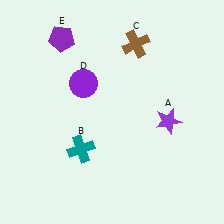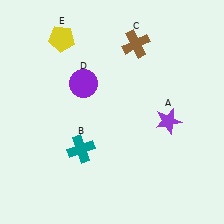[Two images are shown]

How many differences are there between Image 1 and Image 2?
There is 1 difference between the two images.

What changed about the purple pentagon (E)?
In Image 1, E is purple. In Image 2, it changed to yellow.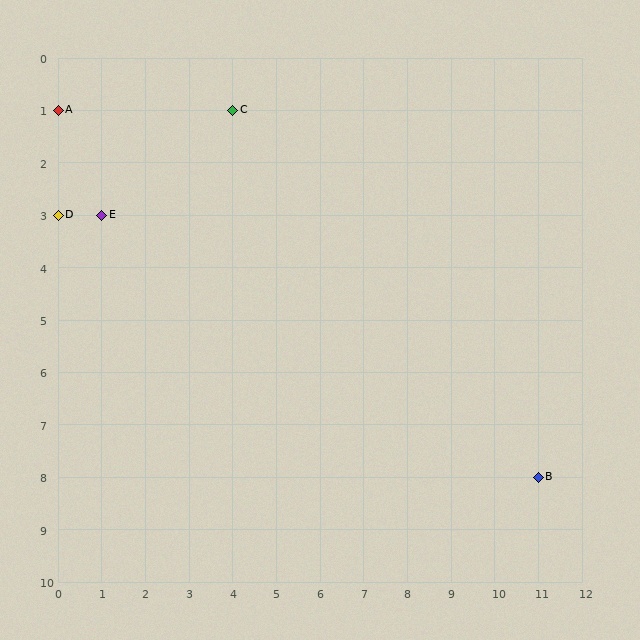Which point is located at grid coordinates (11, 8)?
Point B is at (11, 8).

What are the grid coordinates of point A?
Point A is at grid coordinates (0, 1).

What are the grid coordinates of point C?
Point C is at grid coordinates (4, 1).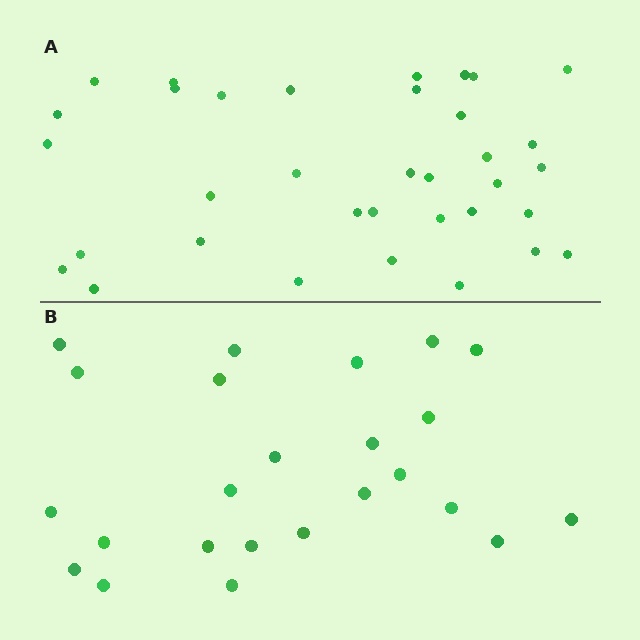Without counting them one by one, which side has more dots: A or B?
Region A (the top region) has more dots.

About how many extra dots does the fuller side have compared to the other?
Region A has roughly 12 or so more dots than region B.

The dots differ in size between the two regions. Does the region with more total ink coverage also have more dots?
No. Region B has more total ink coverage because its dots are larger, but region A actually contains more individual dots. Total area can be misleading — the number of items is what matters here.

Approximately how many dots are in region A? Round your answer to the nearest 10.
About 40 dots. (The exact count is 35, which rounds to 40.)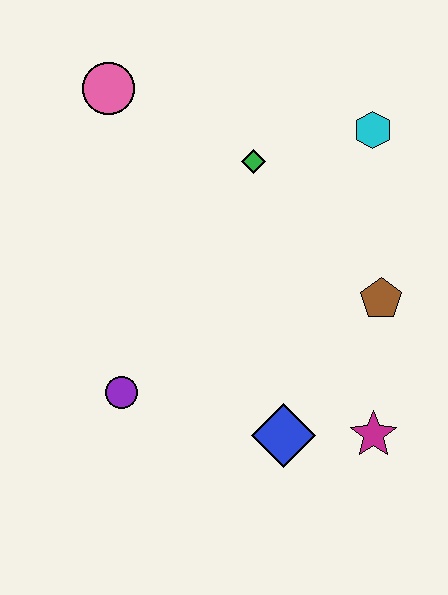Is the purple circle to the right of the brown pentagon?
No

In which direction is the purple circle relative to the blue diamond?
The purple circle is to the left of the blue diamond.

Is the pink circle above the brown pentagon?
Yes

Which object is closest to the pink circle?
The green diamond is closest to the pink circle.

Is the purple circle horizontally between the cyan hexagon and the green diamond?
No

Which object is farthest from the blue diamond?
The pink circle is farthest from the blue diamond.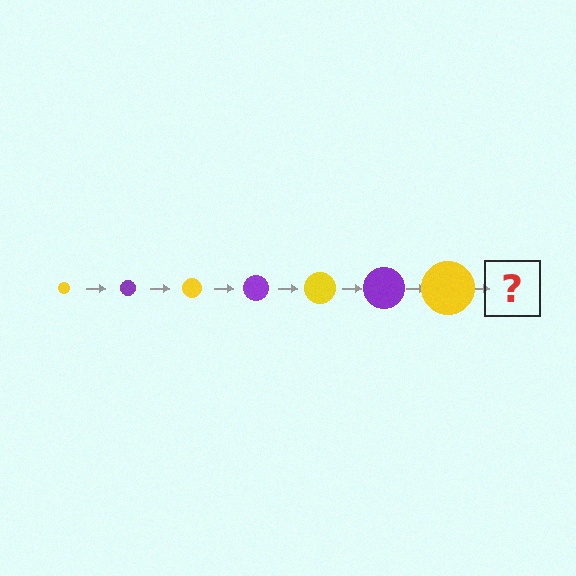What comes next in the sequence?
The next element should be a purple circle, larger than the previous one.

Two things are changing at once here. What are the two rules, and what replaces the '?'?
The two rules are that the circle grows larger each step and the color cycles through yellow and purple. The '?' should be a purple circle, larger than the previous one.